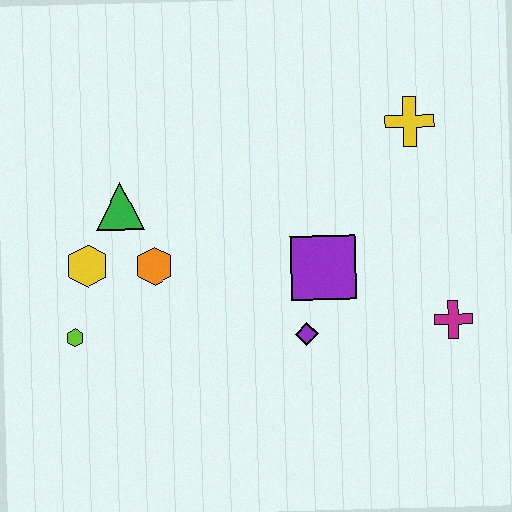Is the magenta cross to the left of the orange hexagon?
No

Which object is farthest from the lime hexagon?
The yellow cross is farthest from the lime hexagon.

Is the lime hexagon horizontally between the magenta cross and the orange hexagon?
No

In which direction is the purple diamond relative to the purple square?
The purple diamond is below the purple square.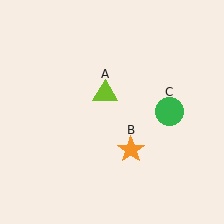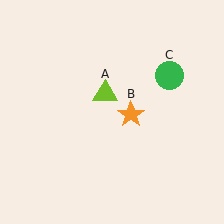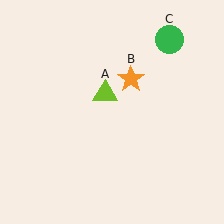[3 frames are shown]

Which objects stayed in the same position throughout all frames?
Lime triangle (object A) remained stationary.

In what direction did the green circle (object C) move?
The green circle (object C) moved up.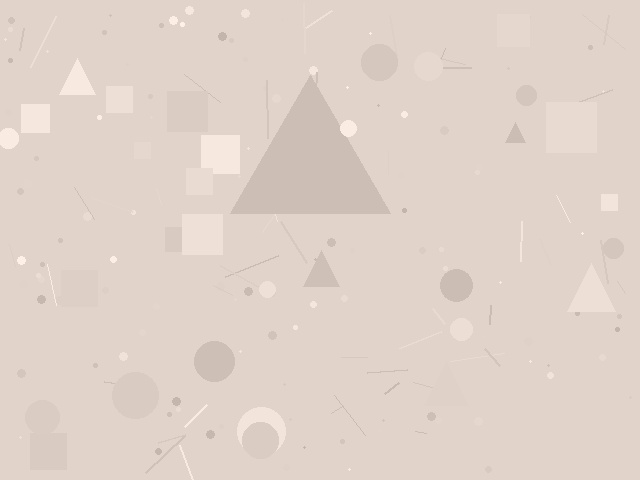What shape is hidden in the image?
A triangle is hidden in the image.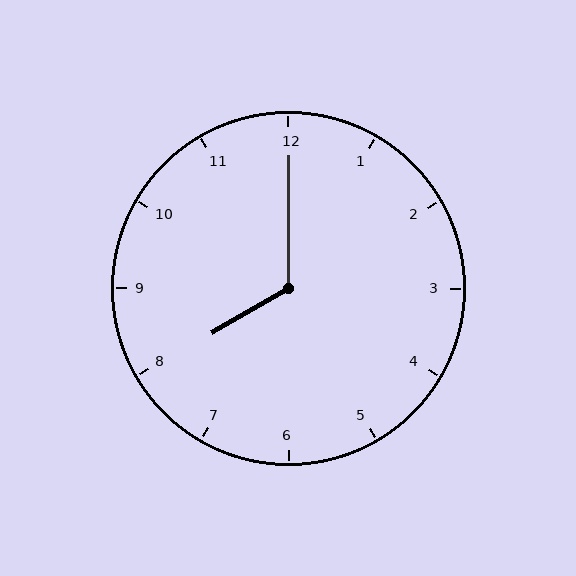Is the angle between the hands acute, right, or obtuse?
It is obtuse.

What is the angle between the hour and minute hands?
Approximately 120 degrees.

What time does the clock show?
8:00.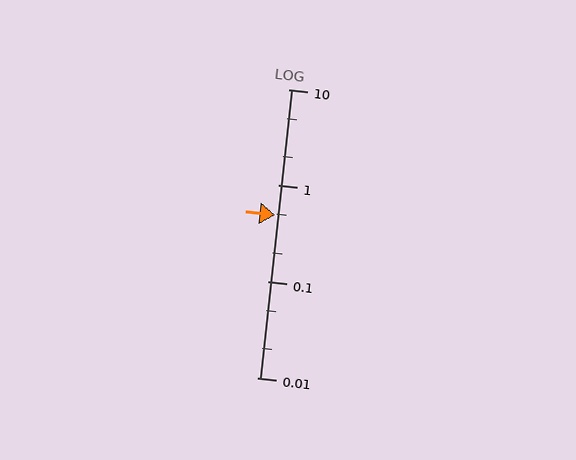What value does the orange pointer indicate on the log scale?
The pointer indicates approximately 0.49.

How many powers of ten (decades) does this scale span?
The scale spans 3 decades, from 0.01 to 10.